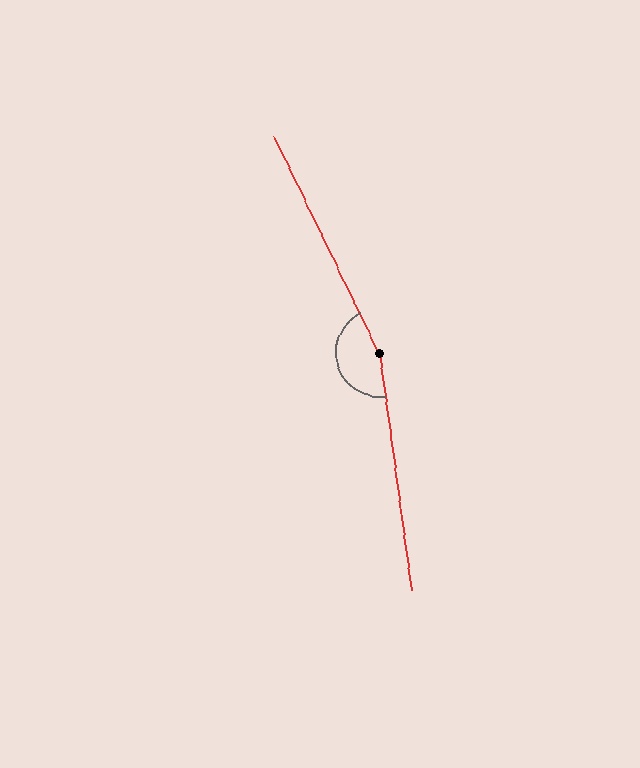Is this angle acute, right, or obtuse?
It is obtuse.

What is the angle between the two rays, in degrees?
Approximately 162 degrees.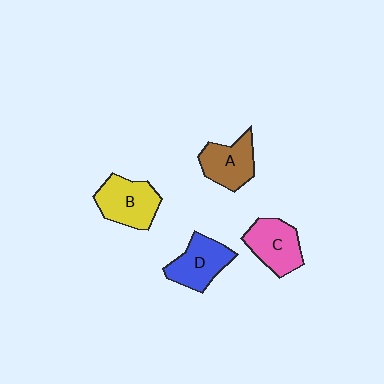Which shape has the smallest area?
Shape A (brown).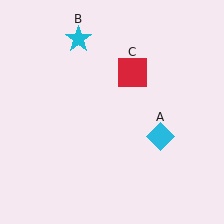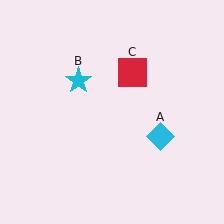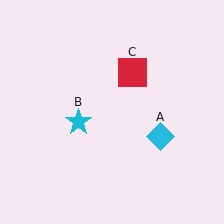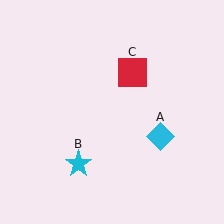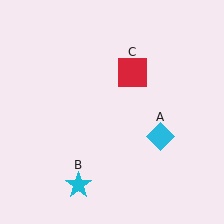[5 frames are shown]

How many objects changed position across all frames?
1 object changed position: cyan star (object B).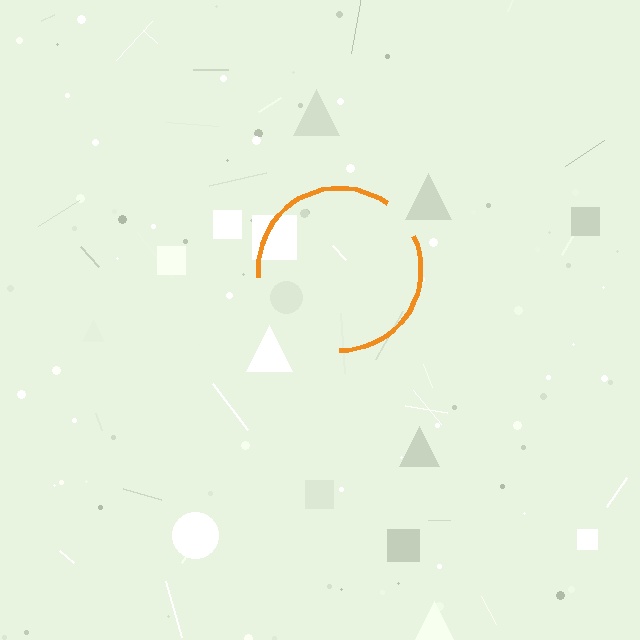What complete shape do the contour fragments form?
The contour fragments form a circle.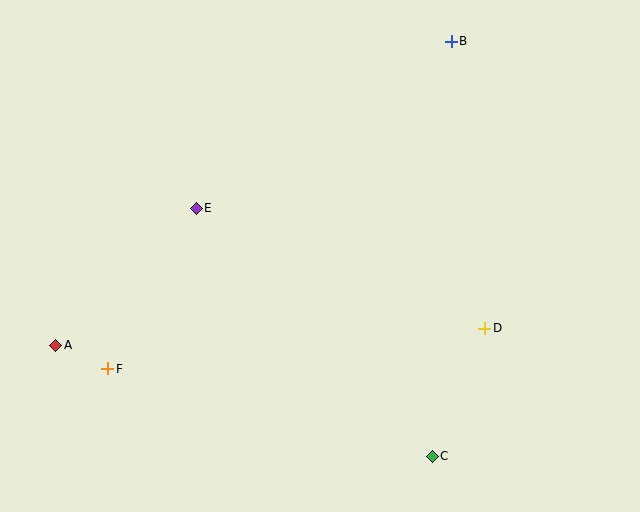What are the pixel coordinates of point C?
Point C is at (432, 456).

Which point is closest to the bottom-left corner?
Point A is closest to the bottom-left corner.